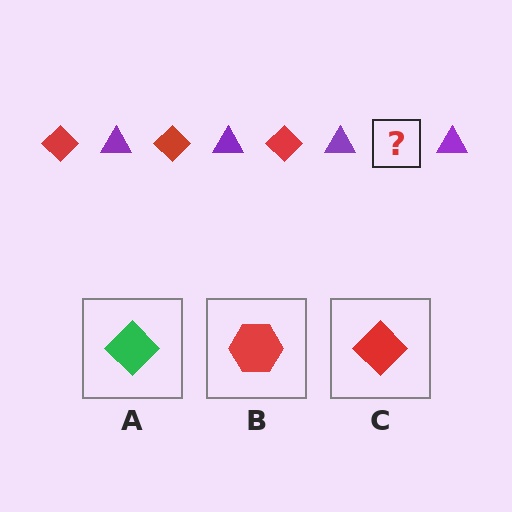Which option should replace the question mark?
Option C.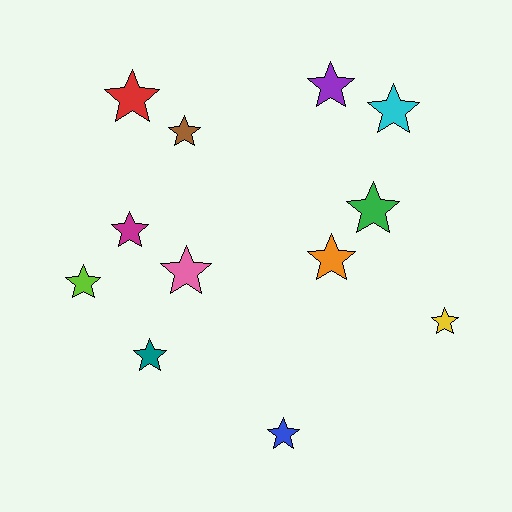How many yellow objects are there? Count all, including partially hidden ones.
There is 1 yellow object.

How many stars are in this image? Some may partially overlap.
There are 12 stars.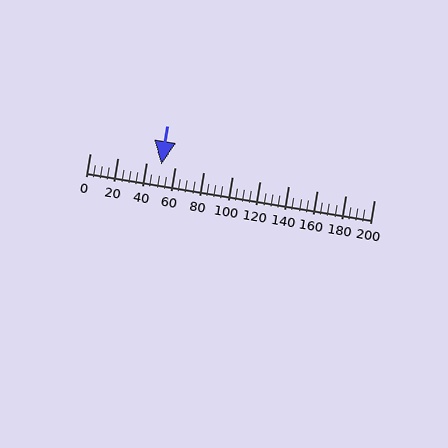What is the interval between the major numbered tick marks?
The major tick marks are spaced 20 units apart.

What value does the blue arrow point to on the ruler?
The blue arrow points to approximately 50.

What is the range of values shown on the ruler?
The ruler shows values from 0 to 200.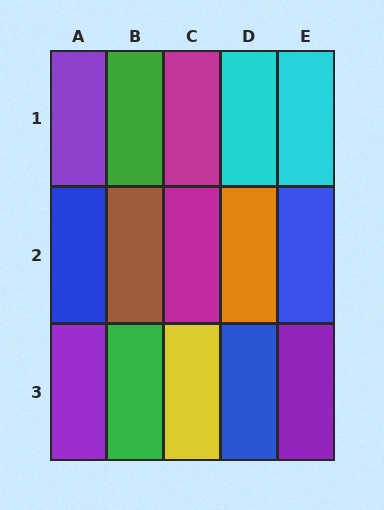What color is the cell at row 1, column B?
Green.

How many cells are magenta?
2 cells are magenta.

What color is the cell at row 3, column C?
Yellow.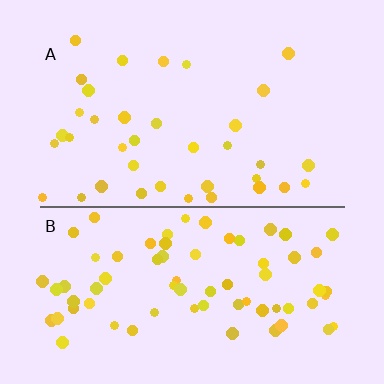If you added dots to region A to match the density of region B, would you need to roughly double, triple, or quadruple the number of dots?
Approximately double.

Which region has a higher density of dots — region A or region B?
B (the bottom).